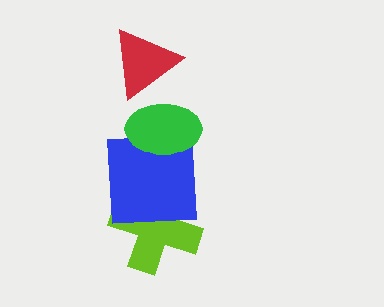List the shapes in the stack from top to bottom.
From top to bottom: the red triangle, the green ellipse, the blue square, the lime cross.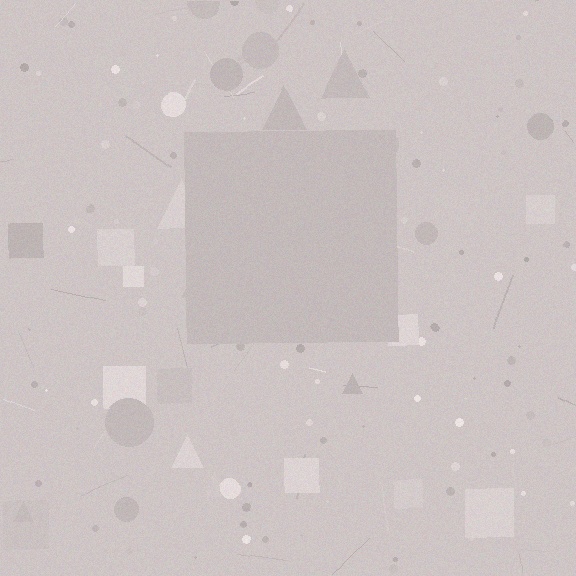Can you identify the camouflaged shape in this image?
The camouflaged shape is a square.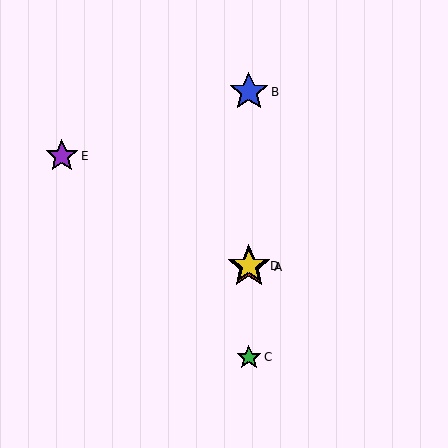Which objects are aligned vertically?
Objects A, B, C, D are aligned vertically.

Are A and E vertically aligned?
No, A is at x≈249 and E is at x≈62.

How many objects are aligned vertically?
4 objects (A, B, C, D) are aligned vertically.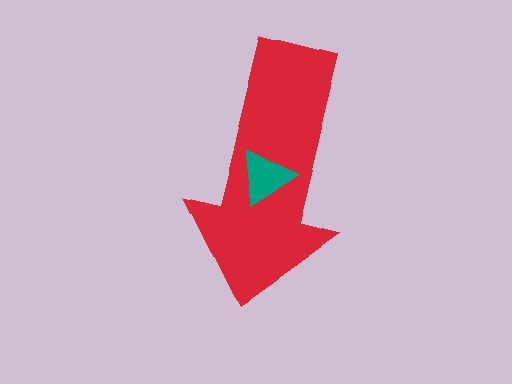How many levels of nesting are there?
2.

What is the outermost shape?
The red arrow.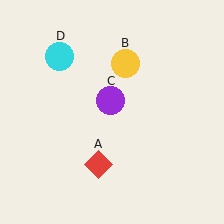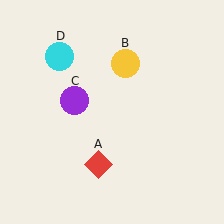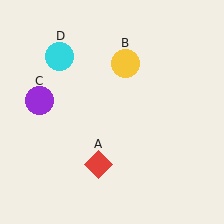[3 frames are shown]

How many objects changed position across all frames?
1 object changed position: purple circle (object C).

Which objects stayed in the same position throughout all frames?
Red diamond (object A) and yellow circle (object B) and cyan circle (object D) remained stationary.